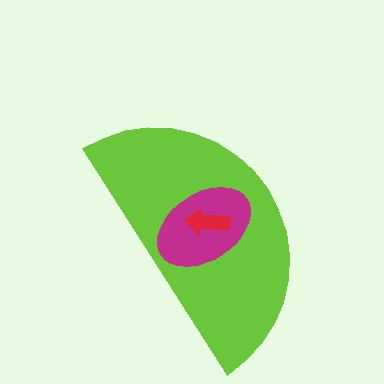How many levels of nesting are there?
3.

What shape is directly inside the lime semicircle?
The magenta ellipse.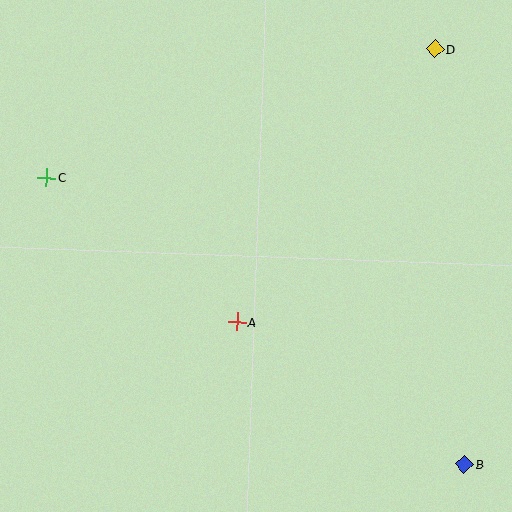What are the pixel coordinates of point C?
Point C is at (46, 178).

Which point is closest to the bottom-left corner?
Point A is closest to the bottom-left corner.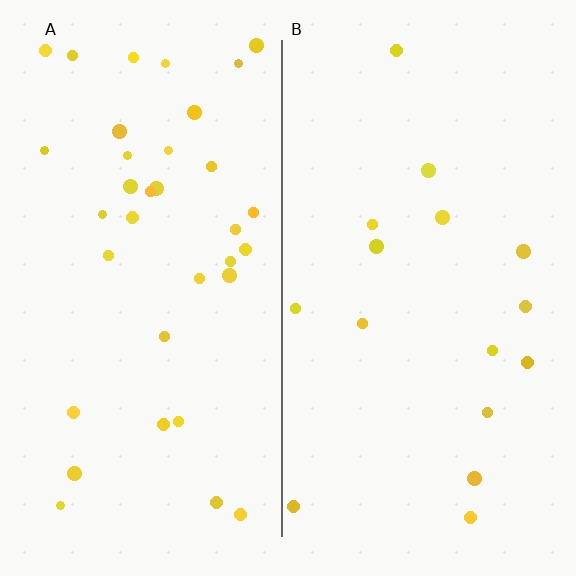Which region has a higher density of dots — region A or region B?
A (the left).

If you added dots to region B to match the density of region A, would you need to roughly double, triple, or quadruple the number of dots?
Approximately double.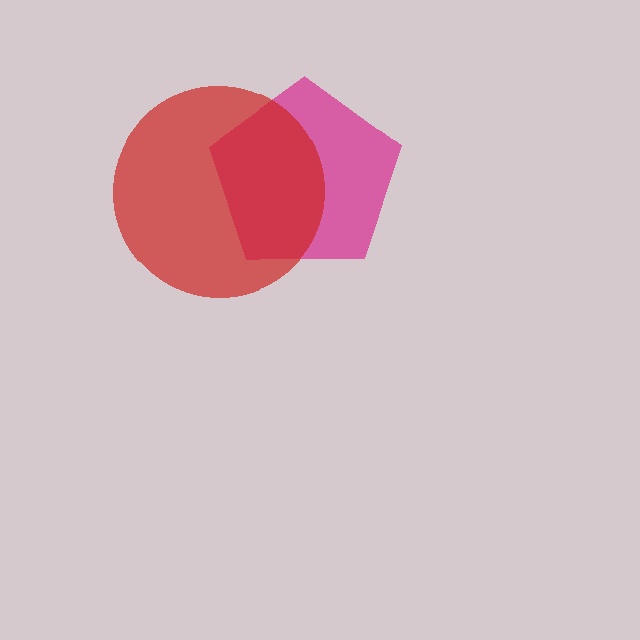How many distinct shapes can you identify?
There are 2 distinct shapes: a magenta pentagon, a red circle.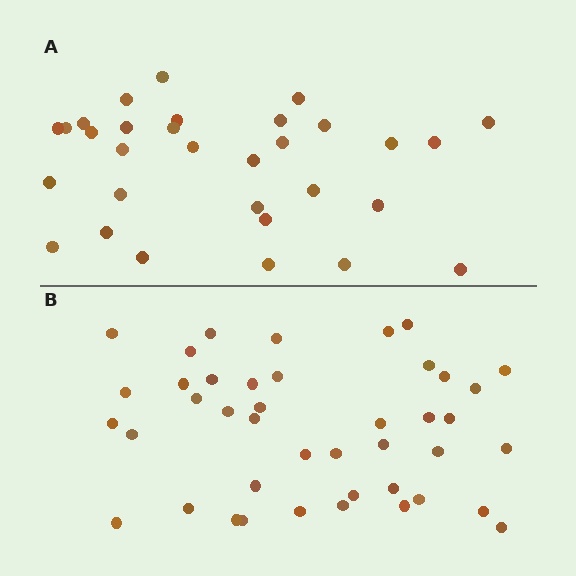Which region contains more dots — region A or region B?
Region B (the bottom region) has more dots.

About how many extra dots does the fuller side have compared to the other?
Region B has roughly 12 or so more dots than region A.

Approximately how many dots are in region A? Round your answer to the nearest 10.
About 30 dots. (The exact count is 31, which rounds to 30.)